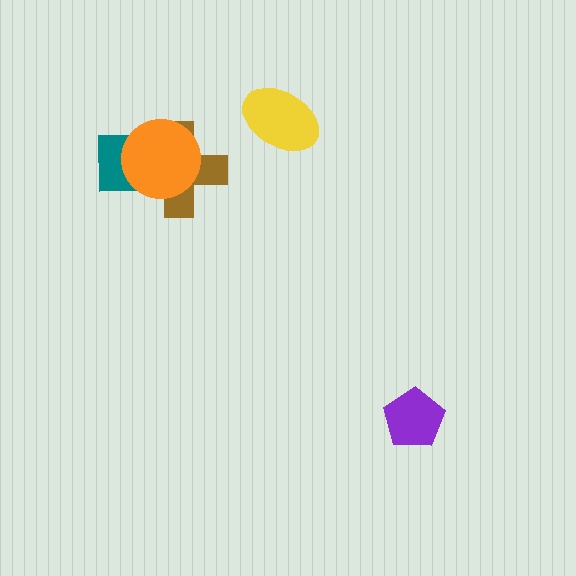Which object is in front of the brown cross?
The orange circle is in front of the brown cross.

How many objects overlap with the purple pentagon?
0 objects overlap with the purple pentagon.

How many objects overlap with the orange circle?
2 objects overlap with the orange circle.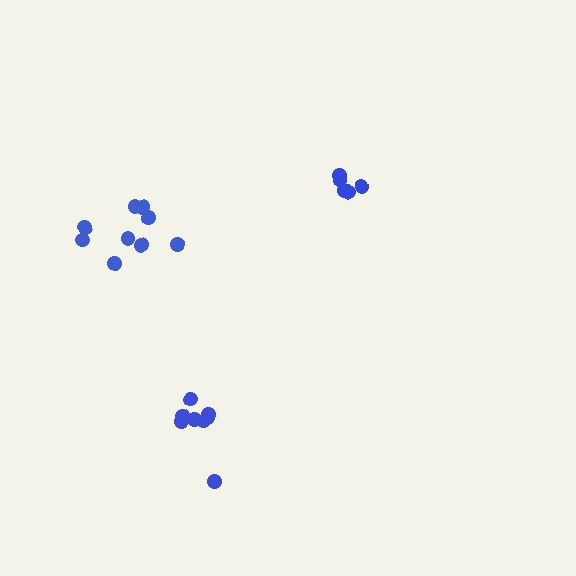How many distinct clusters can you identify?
There are 3 distinct clusters.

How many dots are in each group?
Group 1: 5 dots, Group 2: 8 dots, Group 3: 9 dots (22 total).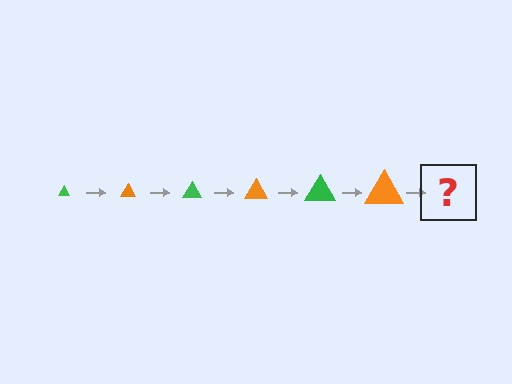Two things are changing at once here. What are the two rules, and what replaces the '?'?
The two rules are that the triangle grows larger each step and the color cycles through green and orange. The '?' should be a green triangle, larger than the previous one.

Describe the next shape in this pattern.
It should be a green triangle, larger than the previous one.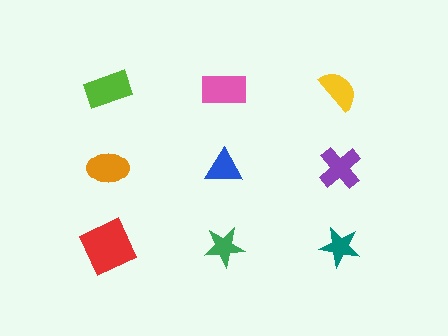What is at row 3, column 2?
A green star.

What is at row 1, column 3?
A yellow semicircle.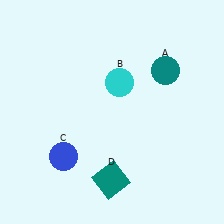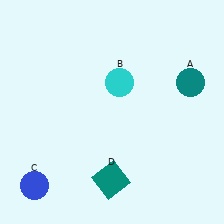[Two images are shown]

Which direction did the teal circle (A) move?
The teal circle (A) moved right.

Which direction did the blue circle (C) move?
The blue circle (C) moved down.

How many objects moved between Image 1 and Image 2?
2 objects moved between the two images.